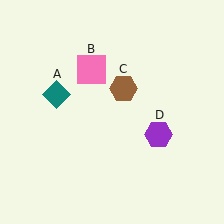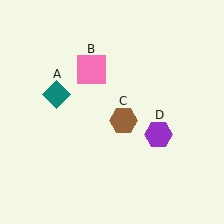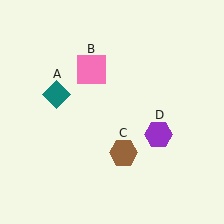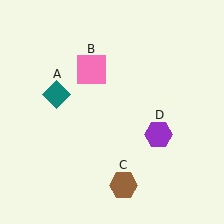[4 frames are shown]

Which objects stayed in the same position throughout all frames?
Teal diamond (object A) and pink square (object B) and purple hexagon (object D) remained stationary.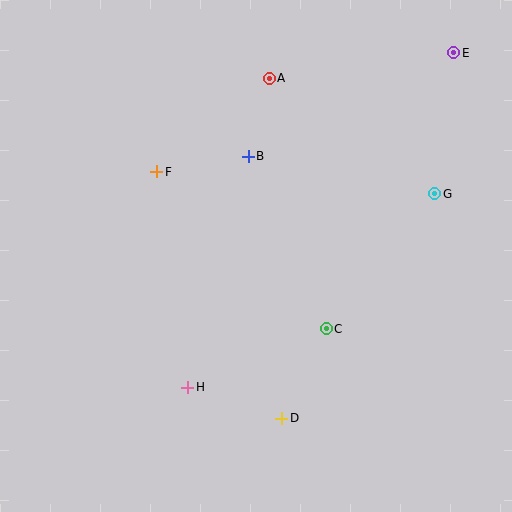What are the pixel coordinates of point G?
Point G is at (435, 194).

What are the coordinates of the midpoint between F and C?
The midpoint between F and C is at (242, 250).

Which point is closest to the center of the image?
Point B at (248, 156) is closest to the center.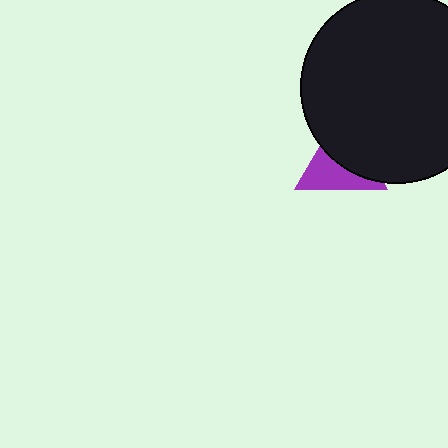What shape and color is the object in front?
The object in front is a black circle.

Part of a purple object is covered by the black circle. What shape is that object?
It is a triangle.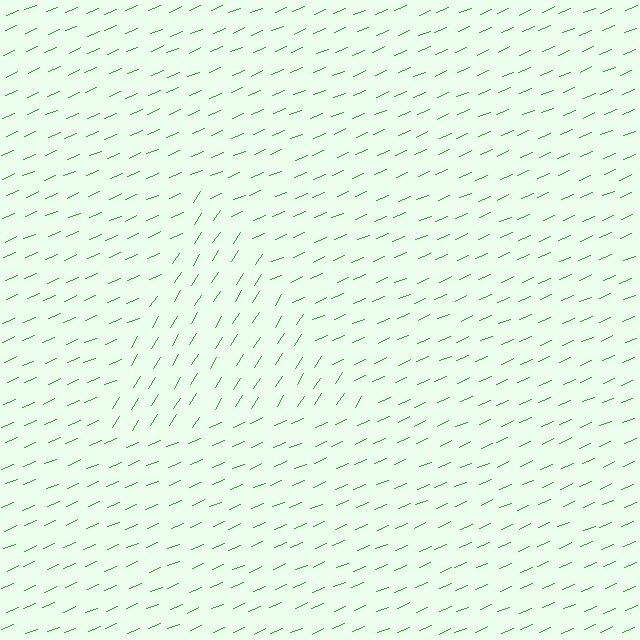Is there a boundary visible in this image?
Yes, there is a texture boundary formed by a change in line orientation.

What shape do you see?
I see a triangle.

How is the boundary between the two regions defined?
The boundary is defined purely by a change in line orientation (approximately 34 degrees difference). All lines are the same color and thickness.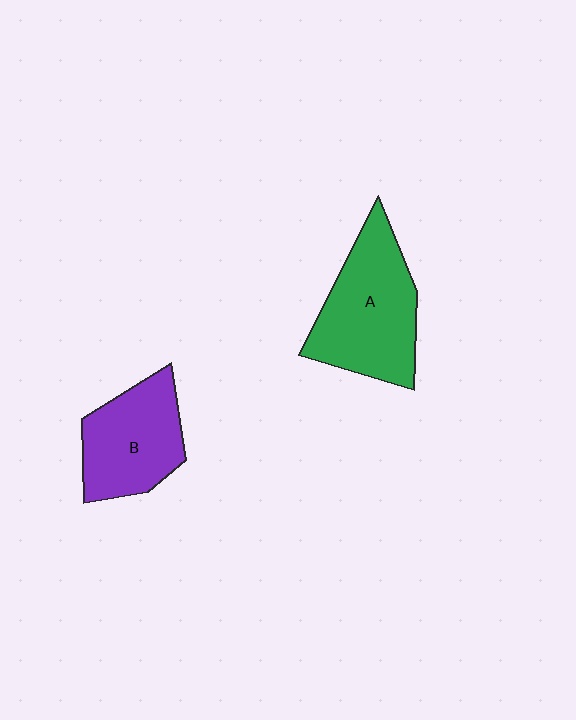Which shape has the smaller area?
Shape B (purple).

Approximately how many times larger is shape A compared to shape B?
Approximately 1.3 times.